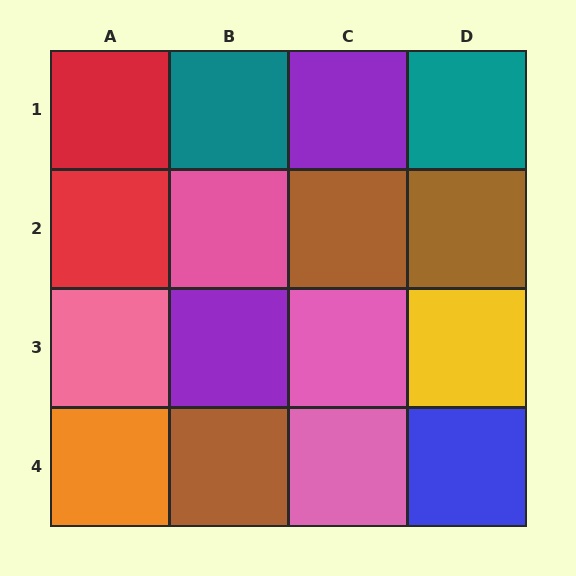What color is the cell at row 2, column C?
Brown.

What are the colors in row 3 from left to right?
Pink, purple, pink, yellow.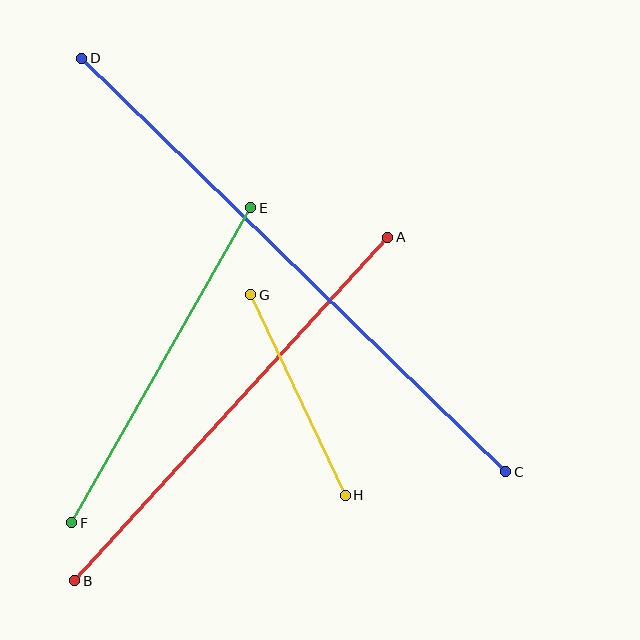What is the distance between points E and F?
The distance is approximately 362 pixels.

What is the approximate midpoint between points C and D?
The midpoint is at approximately (294, 265) pixels.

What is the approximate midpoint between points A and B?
The midpoint is at approximately (231, 409) pixels.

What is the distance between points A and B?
The distance is approximately 465 pixels.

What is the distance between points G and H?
The distance is approximately 222 pixels.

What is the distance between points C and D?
The distance is approximately 592 pixels.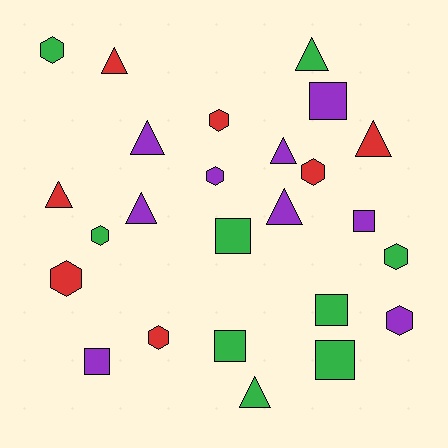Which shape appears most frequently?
Hexagon, with 9 objects.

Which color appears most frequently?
Purple, with 9 objects.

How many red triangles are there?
There are 3 red triangles.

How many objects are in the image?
There are 25 objects.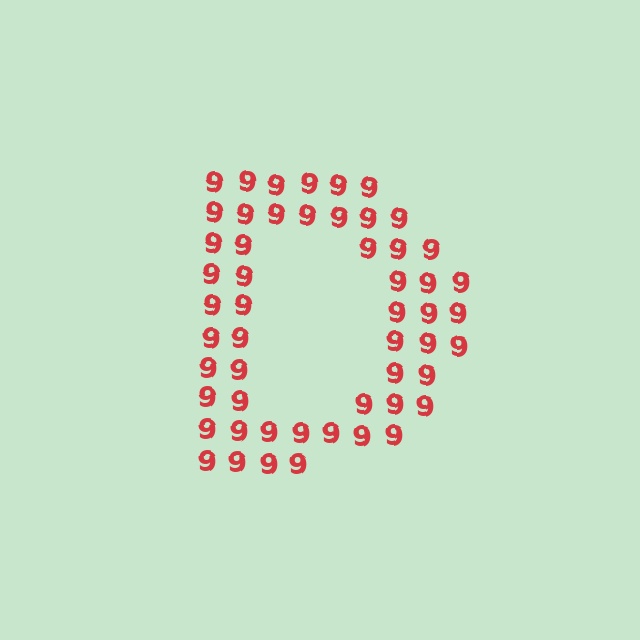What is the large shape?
The large shape is the letter D.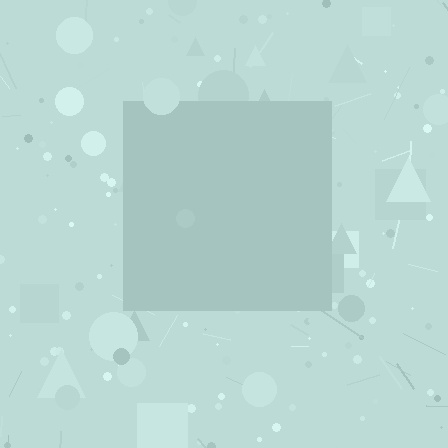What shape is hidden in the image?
A square is hidden in the image.